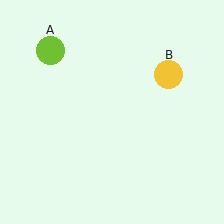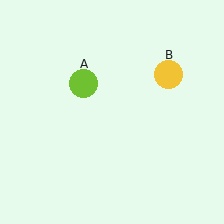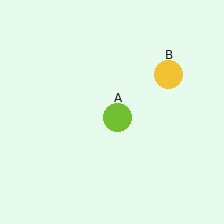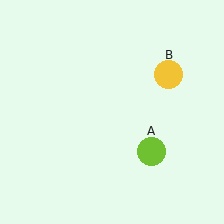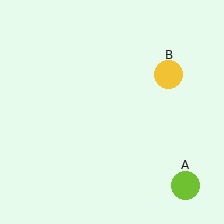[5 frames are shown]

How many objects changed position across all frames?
1 object changed position: lime circle (object A).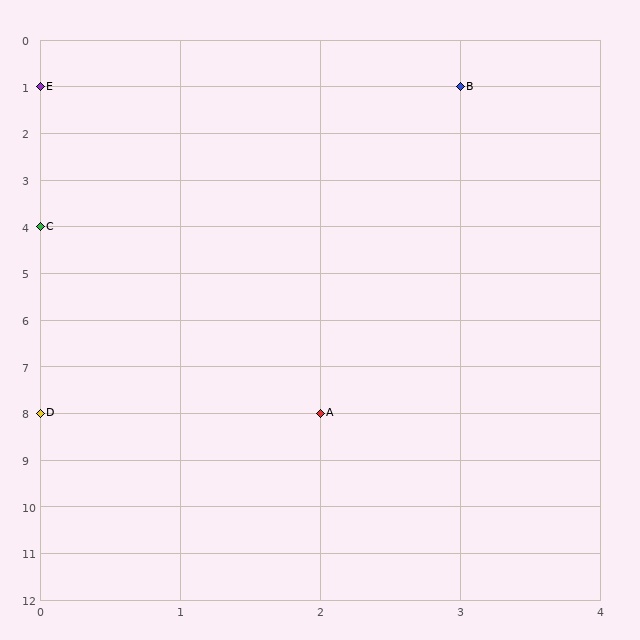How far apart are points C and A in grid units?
Points C and A are 2 columns and 4 rows apart (about 4.5 grid units diagonally).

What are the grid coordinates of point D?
Point D is at grid coordinates (0, 8).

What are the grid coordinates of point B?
Point B is at grid coordinates (3, 1).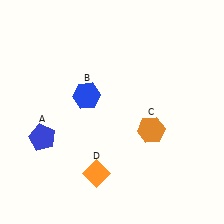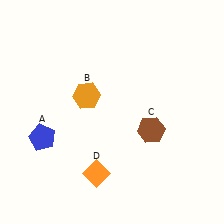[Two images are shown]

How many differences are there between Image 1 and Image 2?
There are 2 differences between the two images.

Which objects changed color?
B changed from blue to orange. C changed from orange to brown.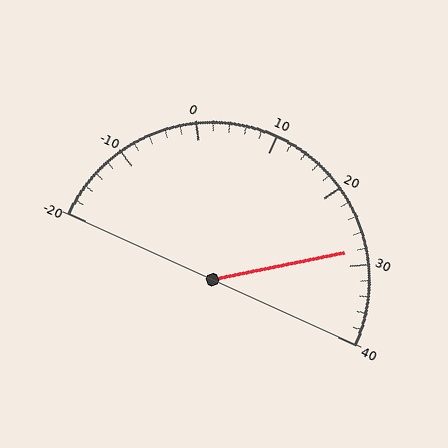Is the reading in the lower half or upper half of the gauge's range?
The reading is in the upper half of the range (-20 to 40).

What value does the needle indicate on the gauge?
The needle indicates approximately 28.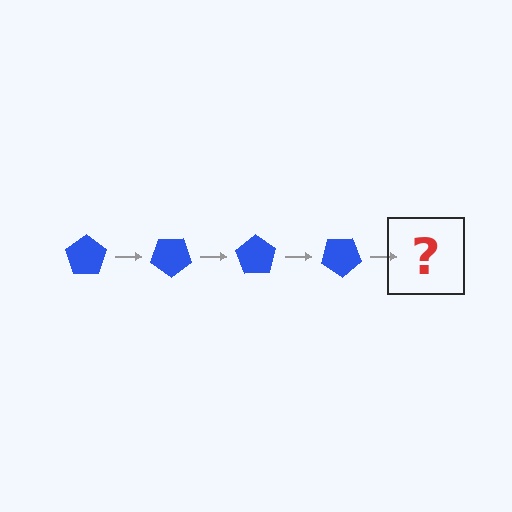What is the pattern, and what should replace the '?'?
The pattern is that the pentagon rotates 35 degrees each step. The '?' should be a blue pentagon rotated 140 degrees.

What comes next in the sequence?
The next element should be a blue pentagon rotated 140 degrees.